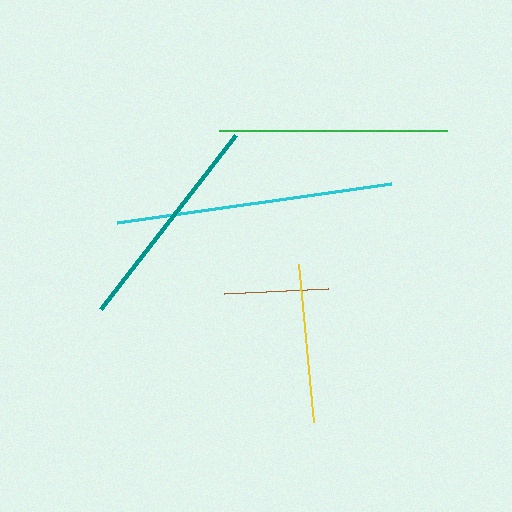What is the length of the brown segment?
The brown segment is approximately 104 pixels long.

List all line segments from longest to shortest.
From longest to shortest: cyan, green, teal, yellow, brown.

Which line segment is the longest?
The cyan line is the longest at approximately 277 pixels.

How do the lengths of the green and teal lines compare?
The green and teal lines are approximately the same length.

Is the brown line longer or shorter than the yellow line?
The yellow line is longer than the brown line.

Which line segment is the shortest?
The brown line is the shortest at approximately 104 pixels.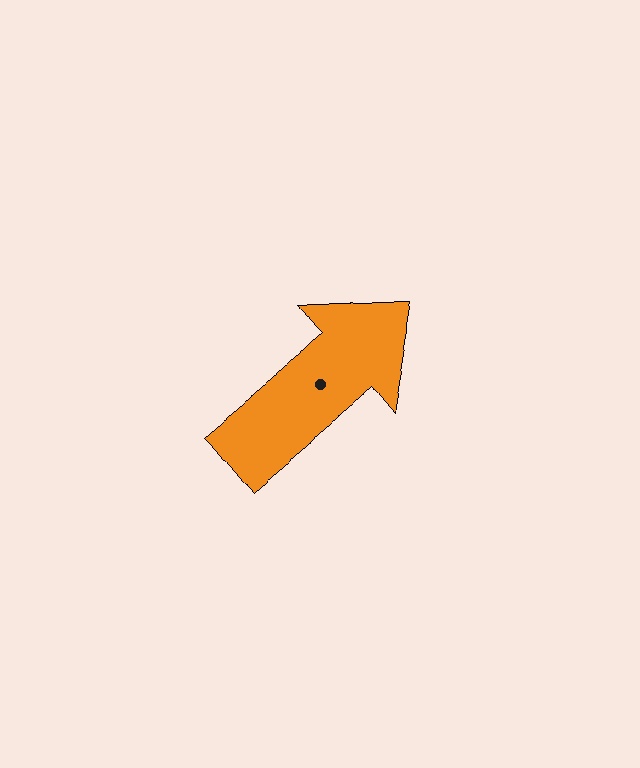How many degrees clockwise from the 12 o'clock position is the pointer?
Approximately 50 degrees.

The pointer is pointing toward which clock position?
Roughly 2 o'clock.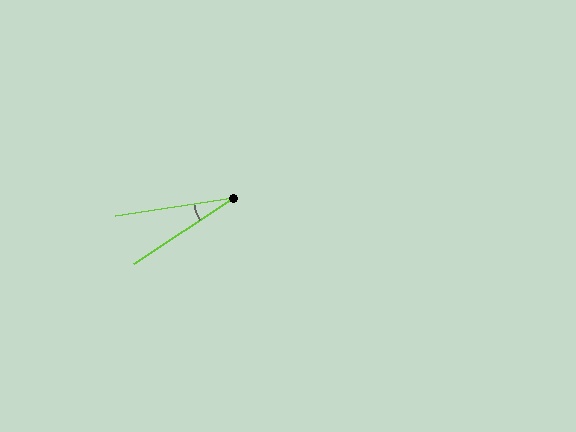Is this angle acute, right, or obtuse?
It is acute.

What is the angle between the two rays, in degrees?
Approximately 25 degrees.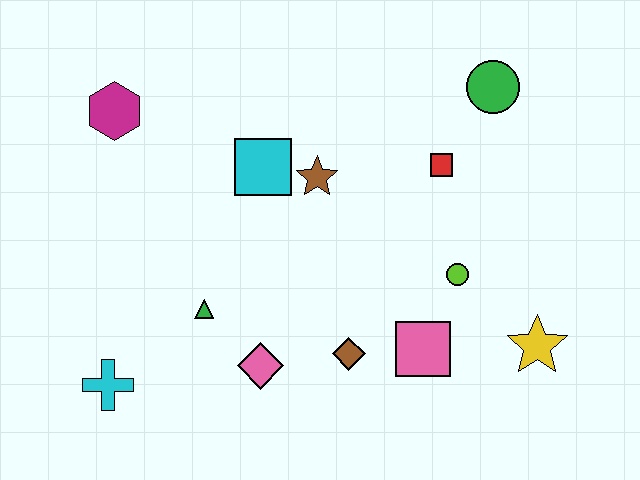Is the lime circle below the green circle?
Yes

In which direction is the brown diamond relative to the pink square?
The brown diamond is to the left of the pink square.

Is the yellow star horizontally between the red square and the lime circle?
No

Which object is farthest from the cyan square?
The yellow star is farthest from the cyan square.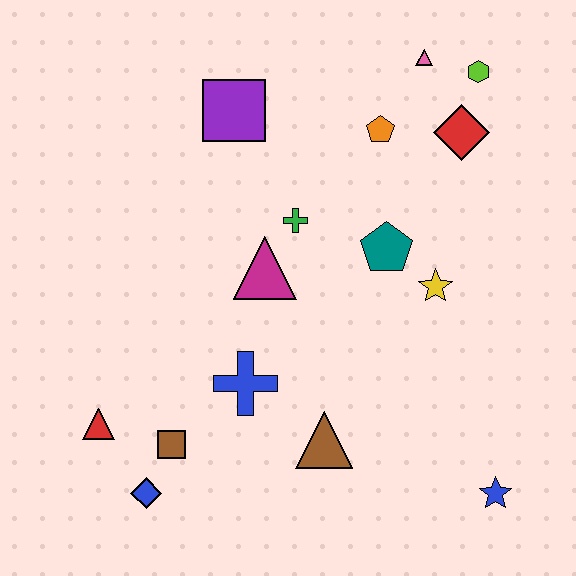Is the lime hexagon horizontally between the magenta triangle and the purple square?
No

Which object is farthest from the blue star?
The purple square is farthest from the blue star.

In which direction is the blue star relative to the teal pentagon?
The blue star is below the teal pentagon.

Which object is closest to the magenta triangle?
The green cross is closest to the magenta triangle.